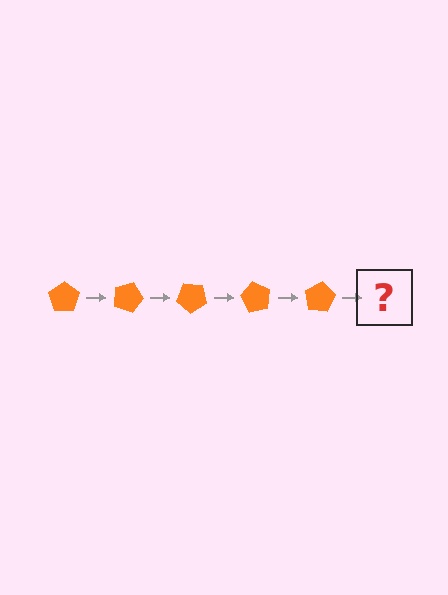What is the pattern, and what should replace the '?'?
The pattern is that the pentagon rotates 20 degrees each step. The '?' should be an orange pentagon rotated 100 degrees.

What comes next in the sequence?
The next element should be an orange pentagon rotated 100 degrees.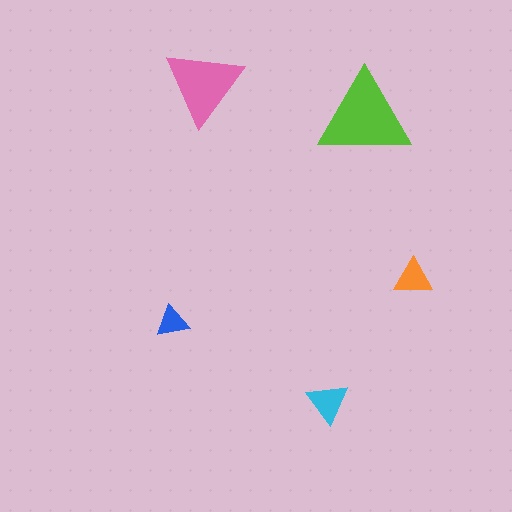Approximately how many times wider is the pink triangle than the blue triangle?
About 2.5 times wider.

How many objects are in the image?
There are 5 objects in the image.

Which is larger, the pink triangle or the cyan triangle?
The pink one.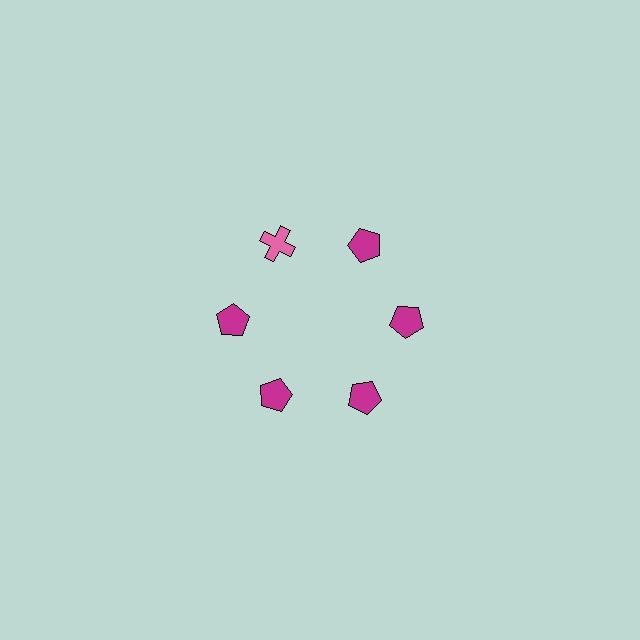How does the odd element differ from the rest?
It differs in both color (pink instead of magenta) and shape (cross instead of pentagon).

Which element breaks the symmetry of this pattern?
The pink cross at roughly the 11 o'clock position breaks the symmetry. All other shapes are magenta pentagons.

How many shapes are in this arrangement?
There are 6 shapes arranged in a ring pattern.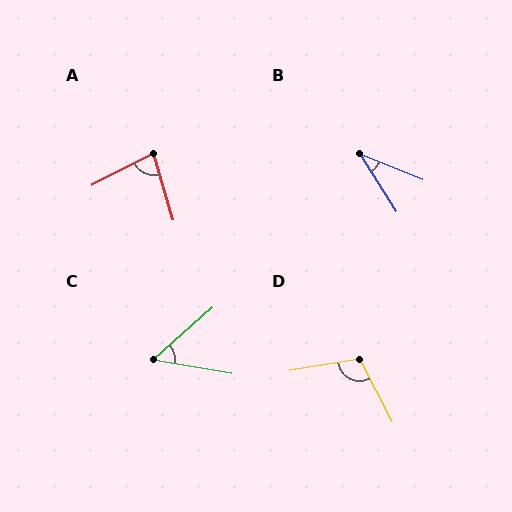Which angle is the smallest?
B, at approximately 36 degrees.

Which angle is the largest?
D, at approximately 108 degrees.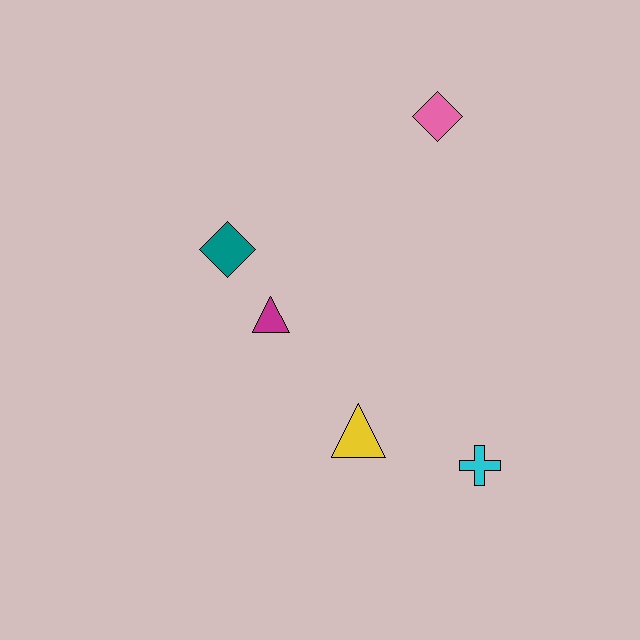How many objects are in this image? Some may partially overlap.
There are 5 objects.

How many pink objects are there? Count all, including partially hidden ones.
There is 1 pink object.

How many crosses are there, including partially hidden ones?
There is 1 cross.